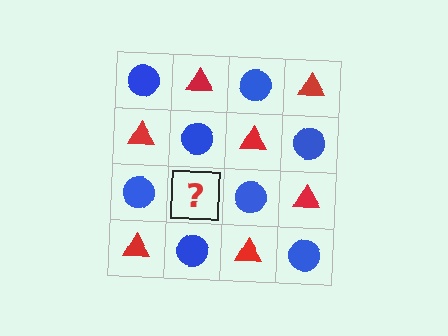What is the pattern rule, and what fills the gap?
The rule is that it alternates blue circle and red triangle in a checkerboard pattern. The gap should be filled with a red triangle.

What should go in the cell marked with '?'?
The missing cell should contain a red triangle.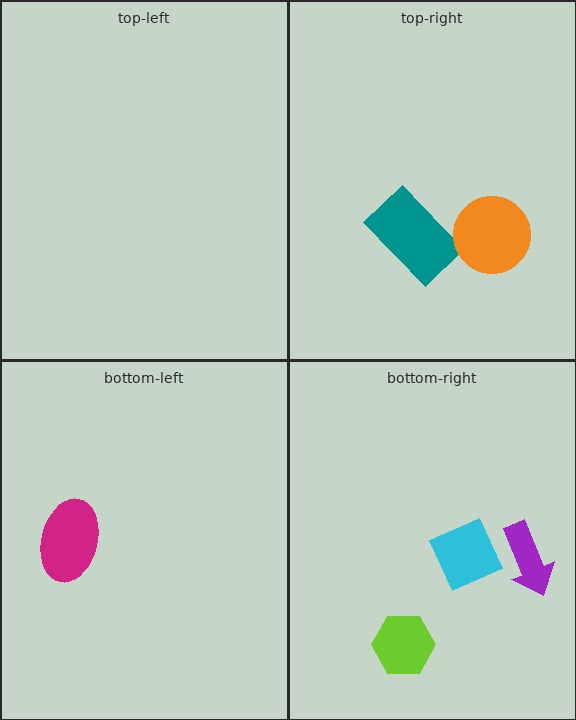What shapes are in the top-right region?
The teal rectangle, the orange circle.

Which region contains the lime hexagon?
The bottom-right region.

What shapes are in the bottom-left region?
The magenta ellipse.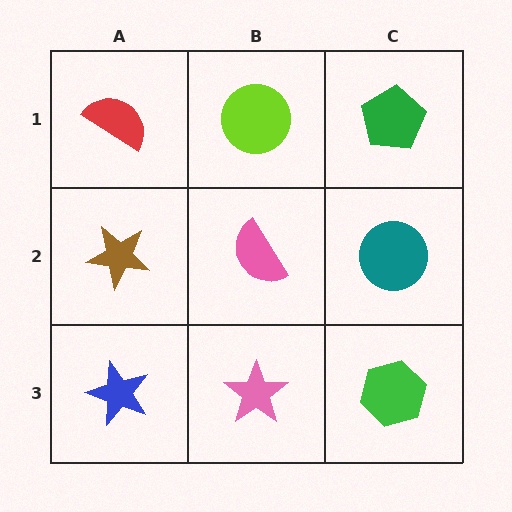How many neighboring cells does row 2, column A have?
3.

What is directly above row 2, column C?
A green pentagon.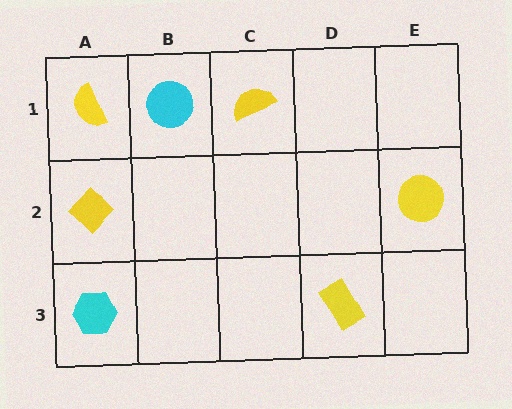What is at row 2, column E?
A yellow circle.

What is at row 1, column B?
A cyan circle.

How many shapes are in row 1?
3 shapes.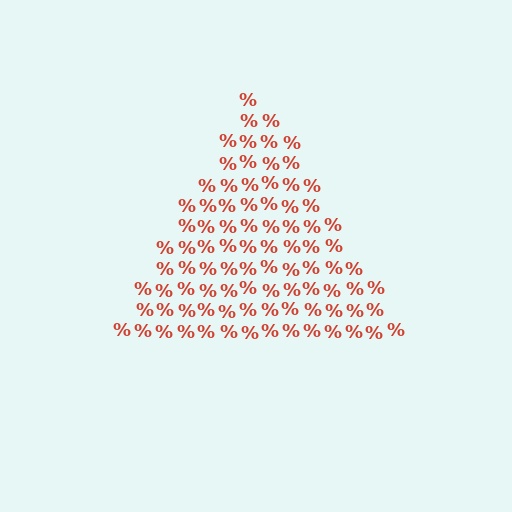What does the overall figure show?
The overall figure shows a triangle.